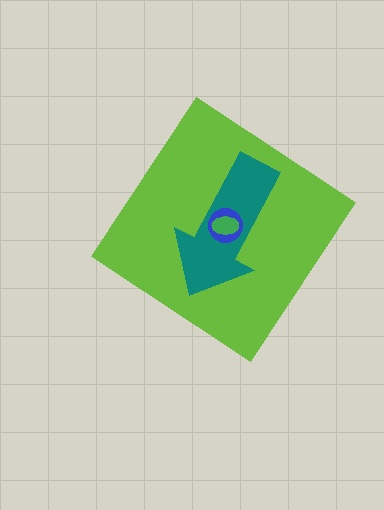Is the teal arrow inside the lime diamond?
Yes.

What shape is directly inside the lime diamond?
The teal arrow.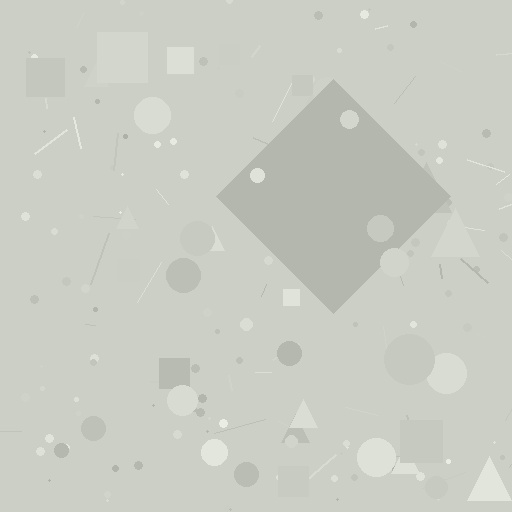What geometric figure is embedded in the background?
A diamond is embedded in the background.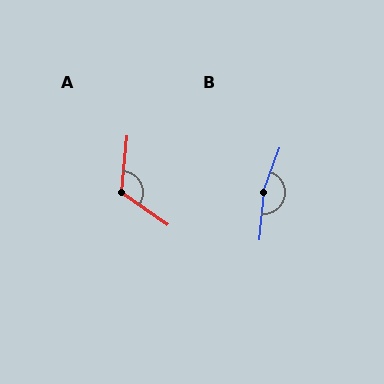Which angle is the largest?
B, at approximately 164 degrees.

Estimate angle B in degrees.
Approximately 164 degrees.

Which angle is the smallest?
A, at approximately 119 degrees.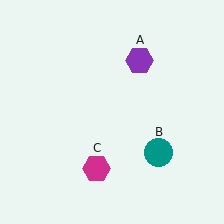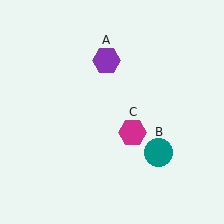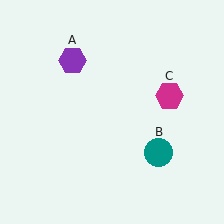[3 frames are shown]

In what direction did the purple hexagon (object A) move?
The purple hexagon (object A) moved left.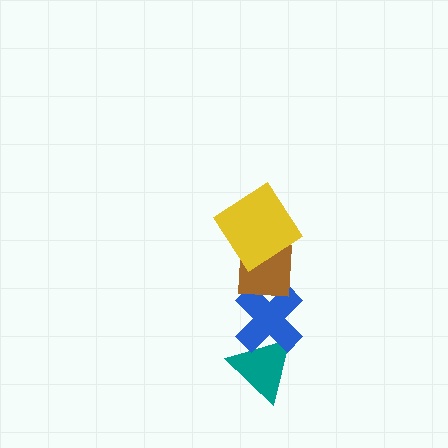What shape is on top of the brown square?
The yellow diamond is on top of the brown square.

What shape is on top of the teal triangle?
The blue cross is on top of the teal triangle.